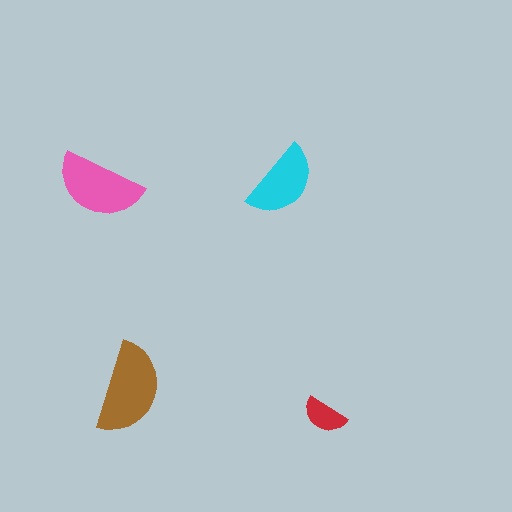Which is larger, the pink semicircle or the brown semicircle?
The brown one.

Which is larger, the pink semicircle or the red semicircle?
The pink one.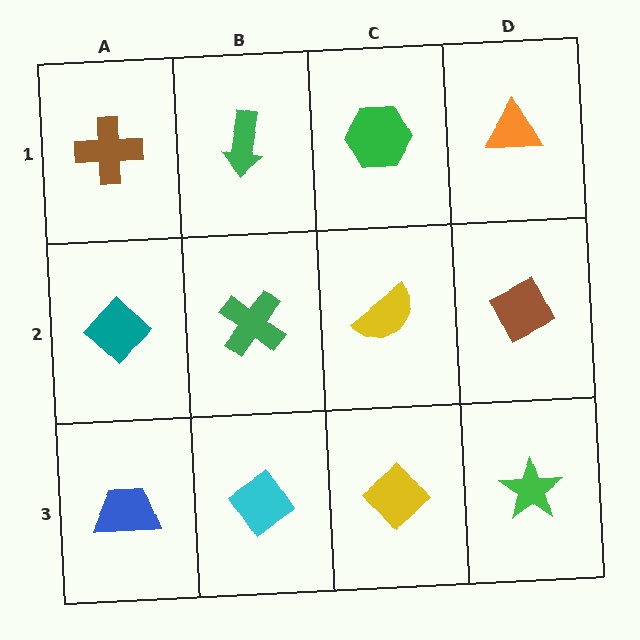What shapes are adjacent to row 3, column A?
A teal diamond (row 2, column A), a cyan diamond (row 3, column B).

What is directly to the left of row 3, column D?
A yellow diamond.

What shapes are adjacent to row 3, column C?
A yellow semicircle (row 2, column C), a cyan diamond (row 3, column B), a green star (row 3, column D).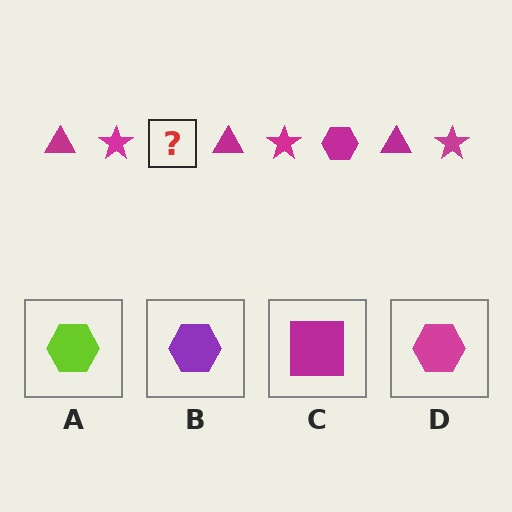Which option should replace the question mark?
Option D.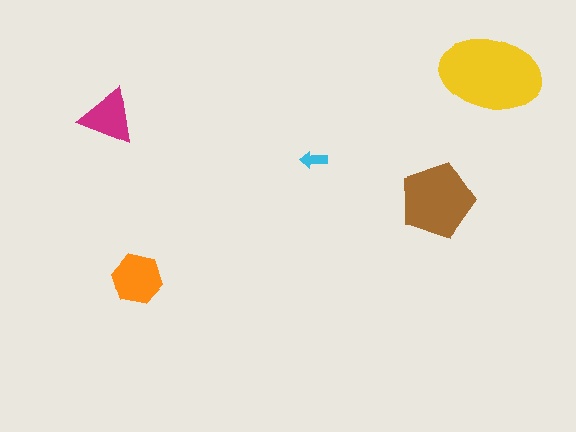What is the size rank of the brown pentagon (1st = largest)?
2nd.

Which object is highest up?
The yellow ellipse is topmost.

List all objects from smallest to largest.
The cyan arrow, the magenta triangle, the orange hexagon, the brown pentagon, the yellow ellipse.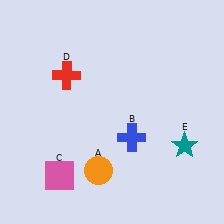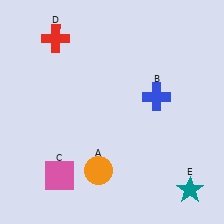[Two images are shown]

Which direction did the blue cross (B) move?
The blue cross (B) moved up.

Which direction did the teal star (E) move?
The teal star (E) moved down.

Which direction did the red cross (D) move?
The red cross (D) moved up.